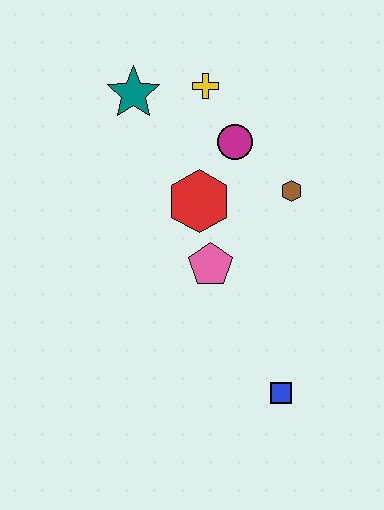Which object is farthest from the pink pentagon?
The teal star is farthest from the pink pentagon.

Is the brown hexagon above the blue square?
Yes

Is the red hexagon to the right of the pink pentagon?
No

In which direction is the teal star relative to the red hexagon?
The teal star is above the red hexagon.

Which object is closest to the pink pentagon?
The red hexagon is closest to the pink pentagon.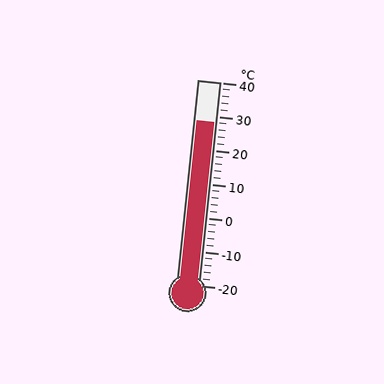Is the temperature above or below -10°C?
The temperature is above -10°C.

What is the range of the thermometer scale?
The thermometer scale ranges from -20°C to 40°C.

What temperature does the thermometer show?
The thermometer shows approximately 28°C.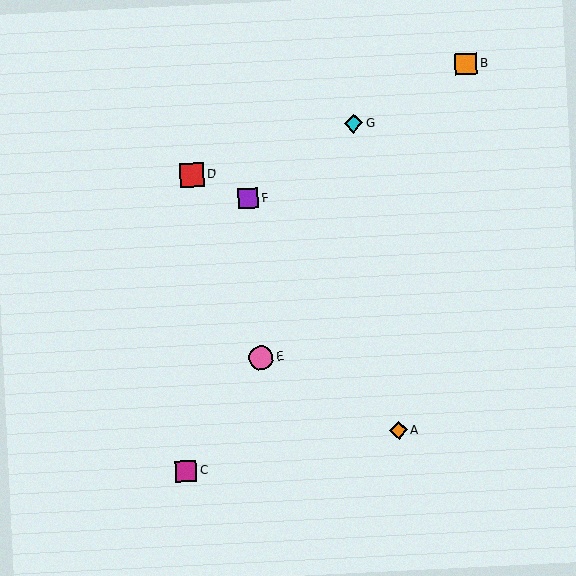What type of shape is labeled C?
Shape C is a magenta square.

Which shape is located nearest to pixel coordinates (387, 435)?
The orange diamond (labeled A) at (399, 430) is nearest to that location.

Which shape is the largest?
The pink circle (labeled E) is the largest.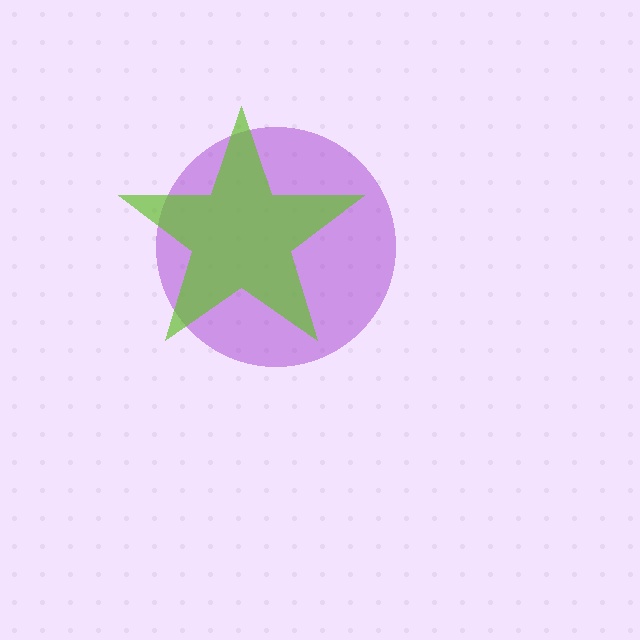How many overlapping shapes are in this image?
There are 2 overlapping shapes in the image.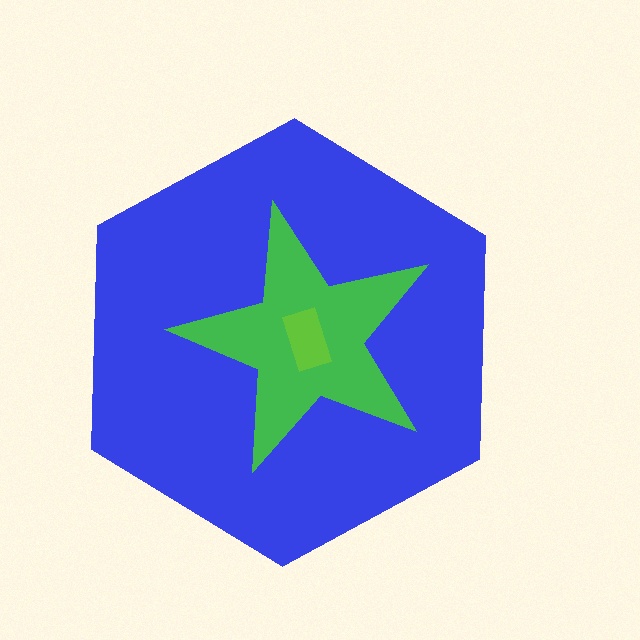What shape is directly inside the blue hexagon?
The green star.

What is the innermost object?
The lime rectangle.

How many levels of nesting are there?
3.